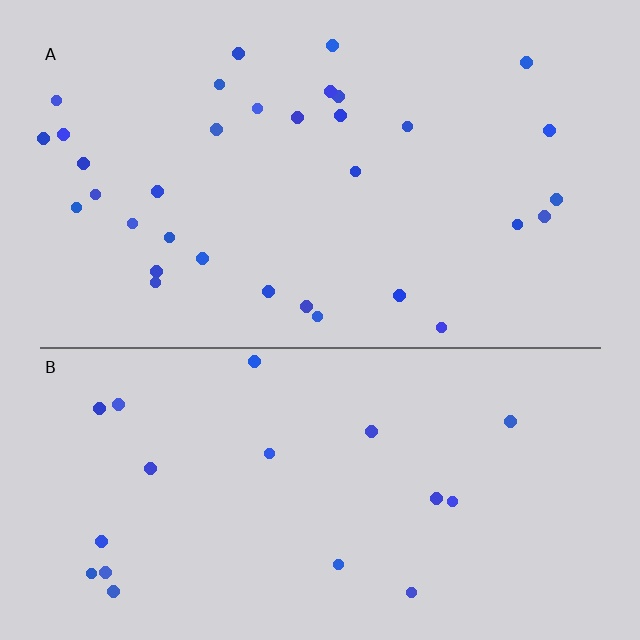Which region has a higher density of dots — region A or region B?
A (the top).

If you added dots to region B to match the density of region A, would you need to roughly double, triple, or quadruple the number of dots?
Approximately double.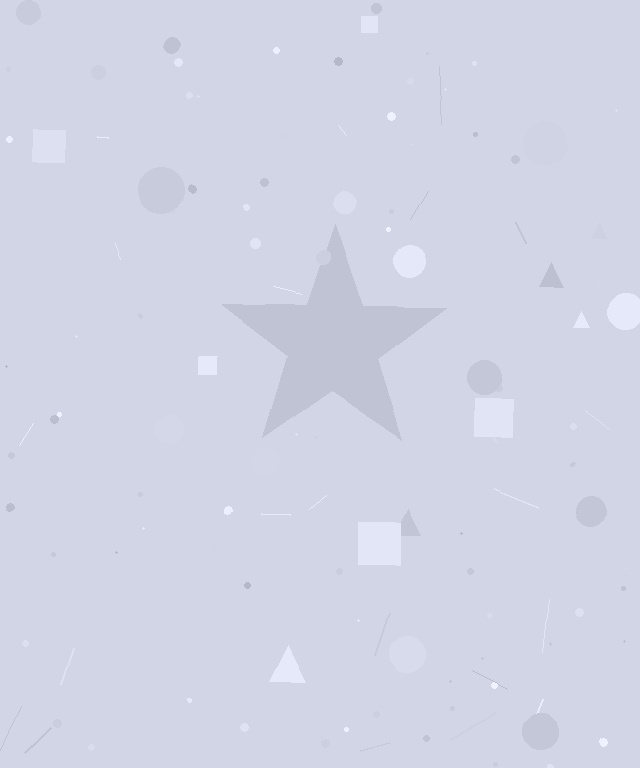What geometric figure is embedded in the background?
A star is embedded in the background.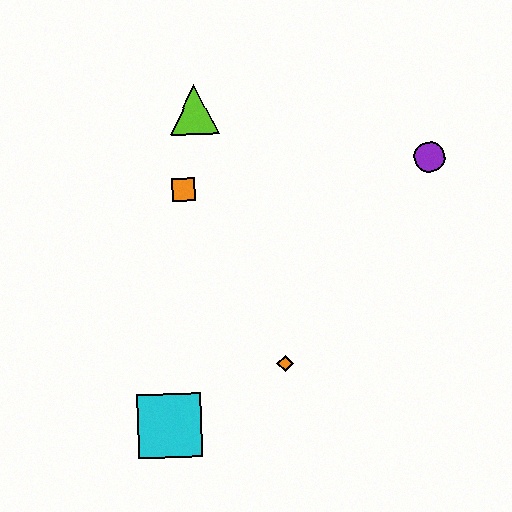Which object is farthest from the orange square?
The purple circle is farthest from the orange square.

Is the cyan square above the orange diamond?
No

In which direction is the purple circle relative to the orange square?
The purple circle is to the right of the orange square.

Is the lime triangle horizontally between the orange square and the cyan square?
No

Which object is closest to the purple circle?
The lime triangle is closest to the purple circle.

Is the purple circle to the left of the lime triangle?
No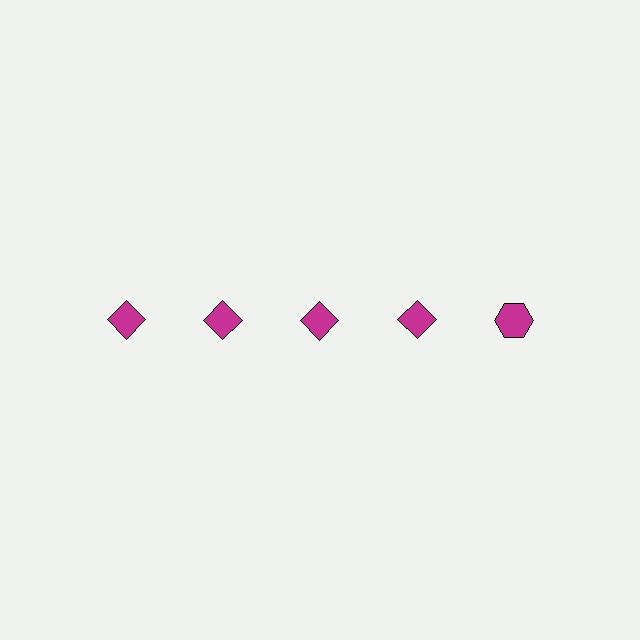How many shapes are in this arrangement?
There are 5 shapes arranged in a grid pattern.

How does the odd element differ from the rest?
It has a different shape: hexagon instead of diamond.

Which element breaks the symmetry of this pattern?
The magenta hexagon in the top row, rightmost column breaks the symmetry. All other shapes are magenta diamonds.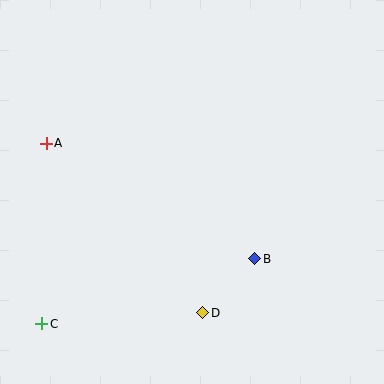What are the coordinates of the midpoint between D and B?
The midpoint between D and B is at (229, 286).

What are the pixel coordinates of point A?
Point A is at (46, 143).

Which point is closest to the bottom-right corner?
Point B is closest to the bottom-right corner.